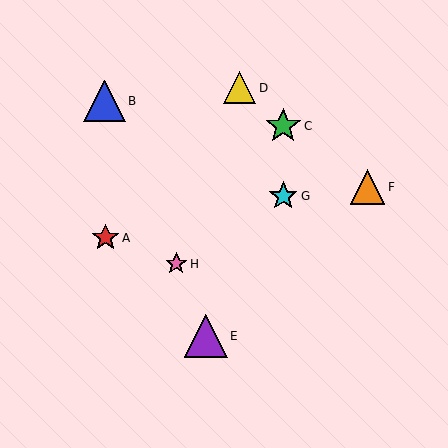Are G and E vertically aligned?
No, G is at x≈283 and E is at x≈206.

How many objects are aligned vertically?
2 objects (C, G) are aligned vertically.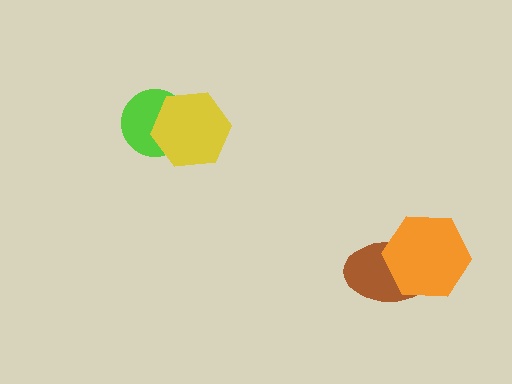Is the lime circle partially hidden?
Yes, it is partially covered by another shape.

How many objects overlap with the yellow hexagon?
1 object overlaps with the yellow hexagon.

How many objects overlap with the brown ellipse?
1 object overlaps with the brown ellipse.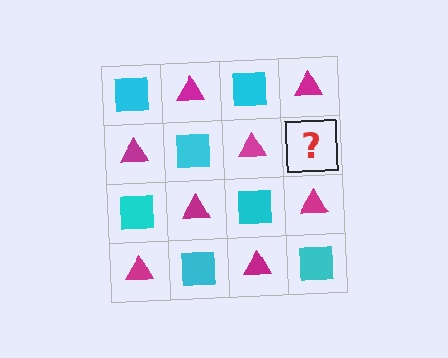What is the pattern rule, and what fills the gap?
The rule is that it alternates cyan square and magenta triangle in a checkerboard pattern. The gap should be filled with a cyan square.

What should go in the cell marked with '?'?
The missing cell should contain a cyan square.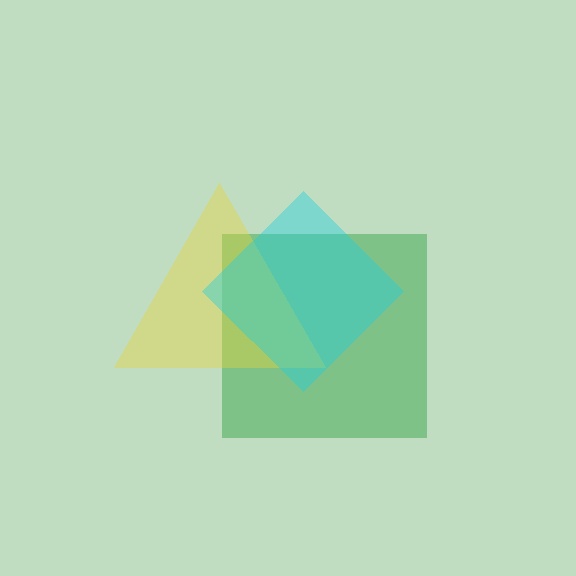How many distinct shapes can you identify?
There are 3 distinct shapes: a green square, a yellow triangle, a cyan diamond.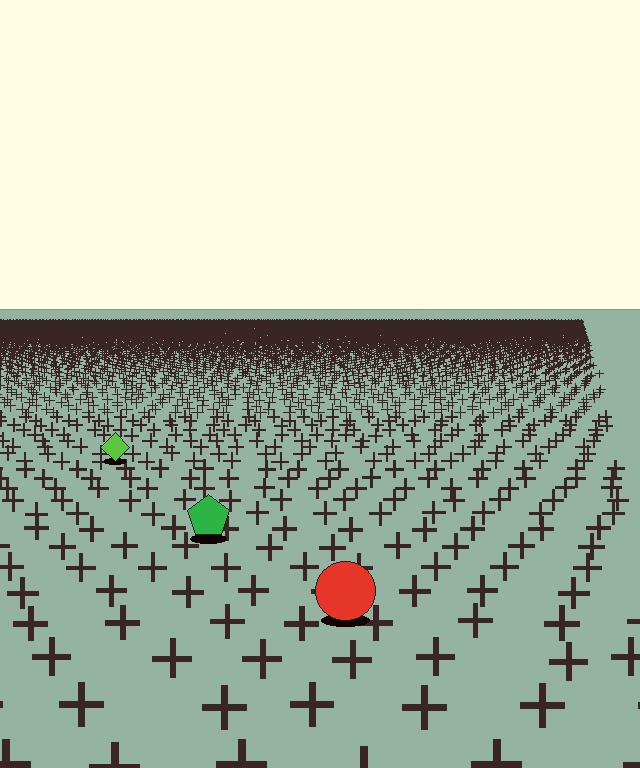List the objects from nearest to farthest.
From nearest to farthest: the red circle, the green pentagon, the lime diamond.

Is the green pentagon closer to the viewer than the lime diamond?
Yes. The green pentagon is closer — you can tell from the texture gradient: the ground texture is coarser near it.